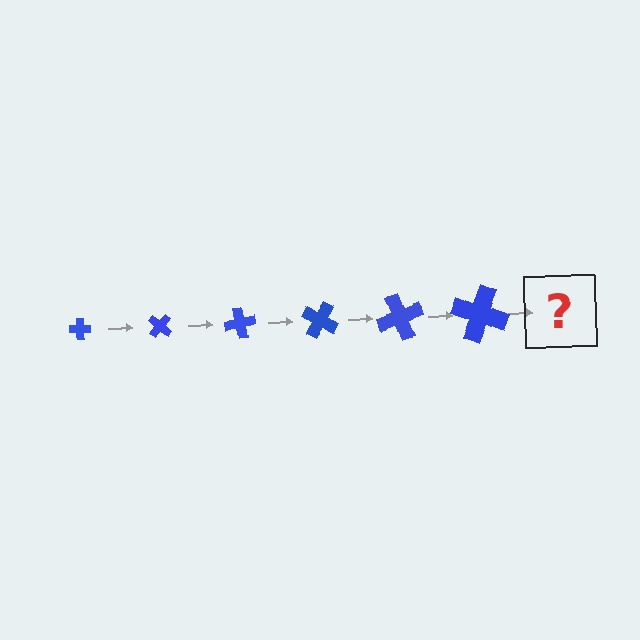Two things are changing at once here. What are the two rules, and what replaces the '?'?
The two rules are that the cross grows larger each step and it rotates 40 degrees each step. The '?' should be a cross, larger than the previous one and rotated 240 degrees from the start.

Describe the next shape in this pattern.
It should be a cross, larger than the previous one and rotated 240 degrees from the start.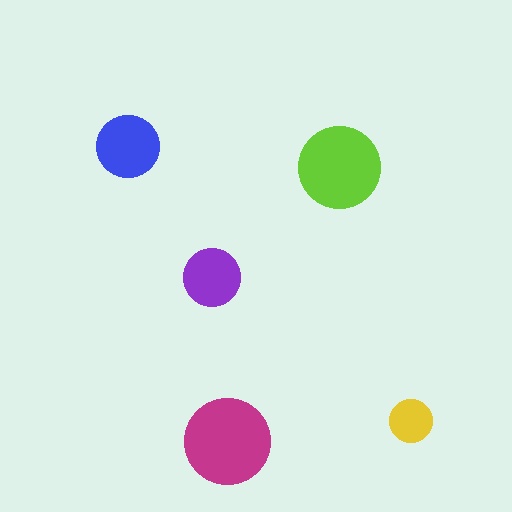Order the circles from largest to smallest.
the magenta one, the lime one, the blue one, the purple one, the yellow one.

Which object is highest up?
The blue circle is topmost.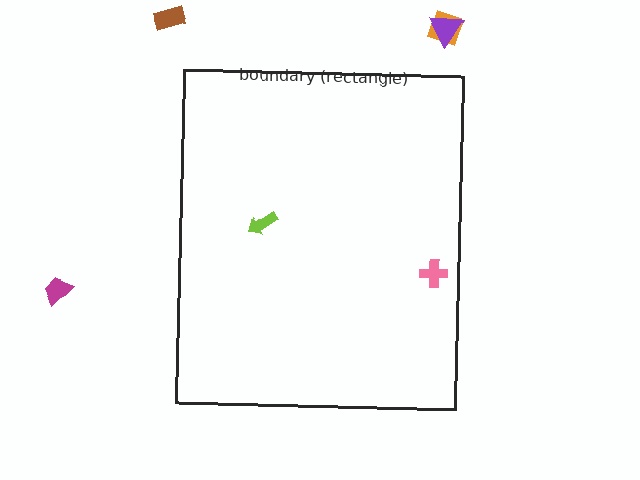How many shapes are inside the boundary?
2 inside, 4 outside.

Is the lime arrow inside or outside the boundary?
Inside.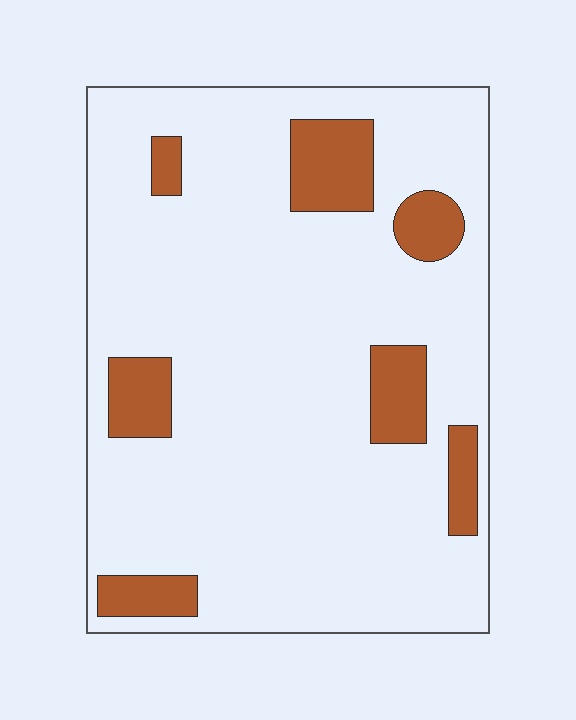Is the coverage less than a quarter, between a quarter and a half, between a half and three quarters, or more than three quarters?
Less than a quarter.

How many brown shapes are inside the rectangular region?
7.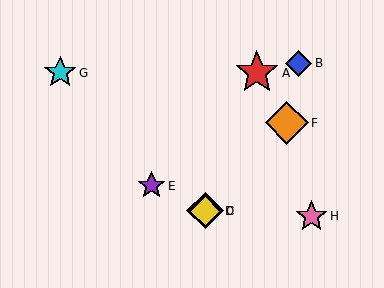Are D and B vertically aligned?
No, D is at x≈205 and B is at x≈299.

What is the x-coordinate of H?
Object H is at x≈311.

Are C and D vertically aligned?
Yes, both are at x≈205.